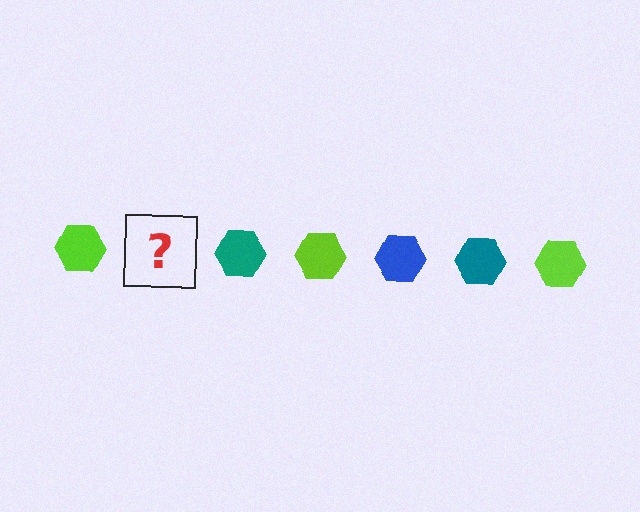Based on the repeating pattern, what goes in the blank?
The blank should be a blue hexagon.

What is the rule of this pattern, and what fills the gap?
The rule is that the pattern cycles through lime, blue, teal hexagons. The gap should be filled with a blue hexagon.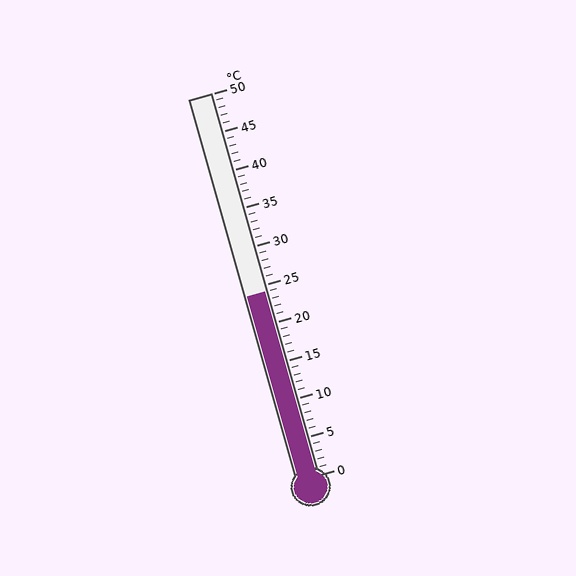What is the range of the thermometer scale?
The thermometer scale ranges from 0°C to 50°C.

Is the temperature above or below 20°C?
The temperature is above 20°C.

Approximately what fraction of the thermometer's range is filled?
The thermometer is filled to approximately 50% of its range.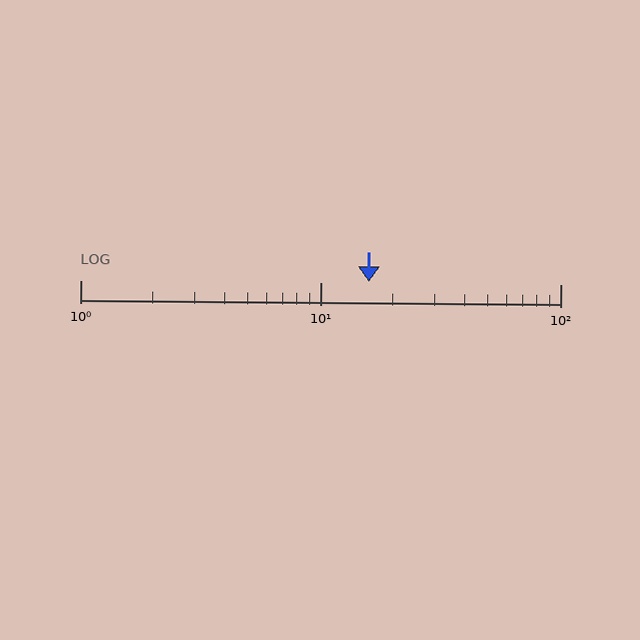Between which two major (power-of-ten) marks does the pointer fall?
The pointer is between 10 and 100.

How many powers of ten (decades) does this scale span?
The scale spans 2 decades, from 1 to 100.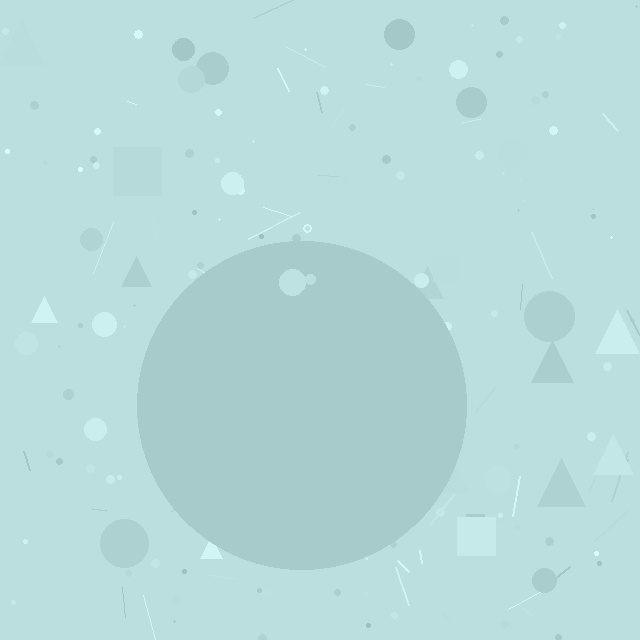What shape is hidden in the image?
A circle is hidden in the image.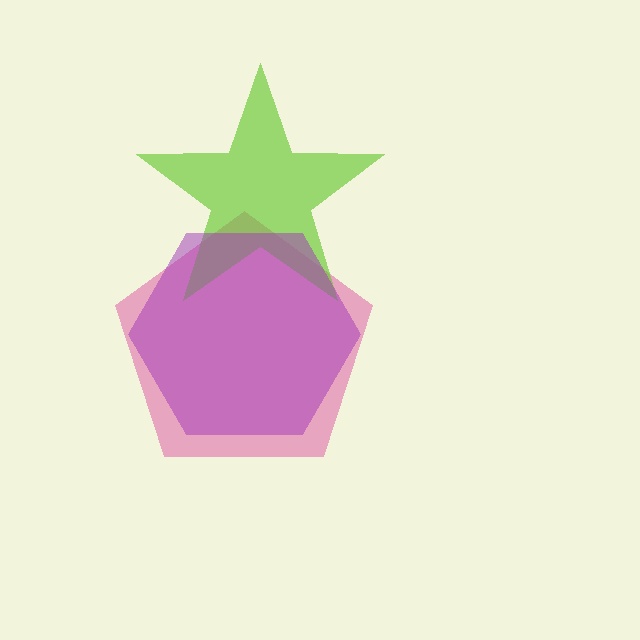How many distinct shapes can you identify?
There are 3 distinct shapes: a magenta pentagon, a lime star, a purple hexagon.